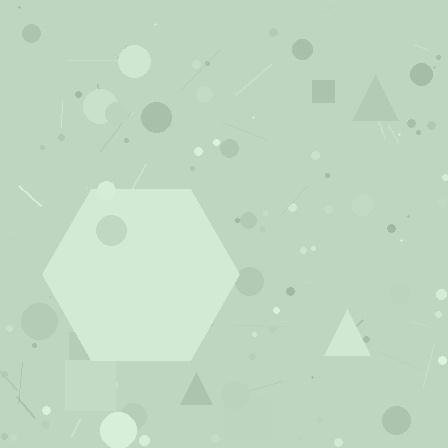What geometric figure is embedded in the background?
A hexagon is embedded in the background.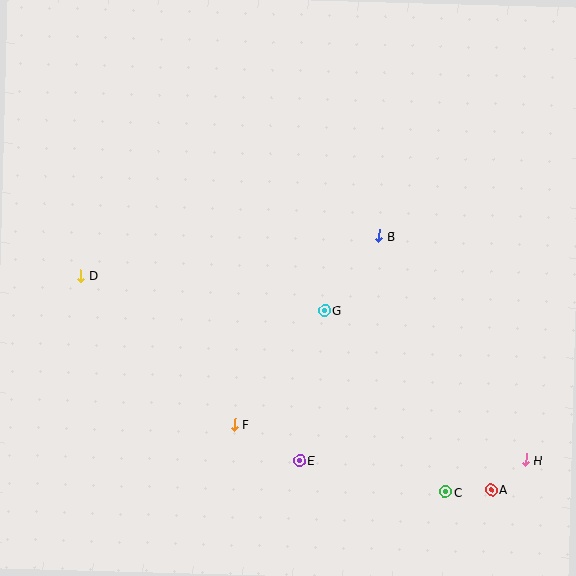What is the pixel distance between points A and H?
The distance between A and H is 46 pixels.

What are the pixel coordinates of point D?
Point D is at (81, 276).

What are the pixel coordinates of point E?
Point E is at (299, 461).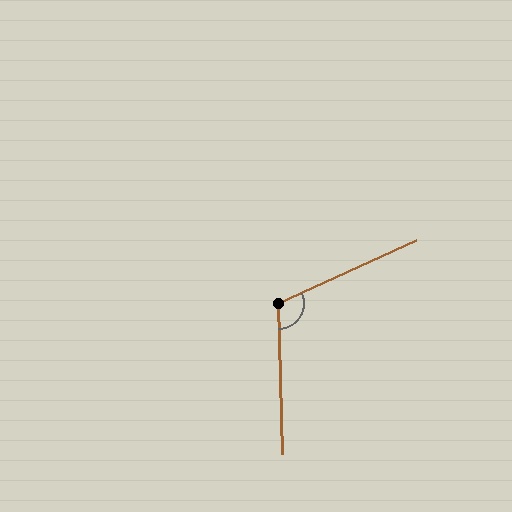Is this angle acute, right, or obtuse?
It is obtuse.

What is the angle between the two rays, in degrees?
Approximately 113 degrees.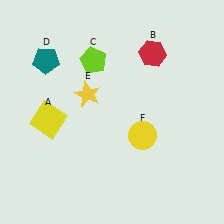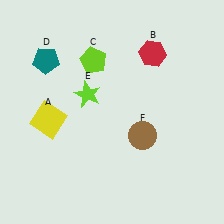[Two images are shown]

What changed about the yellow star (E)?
In Image 1, E is yellow. In Image 2, it changed to lime.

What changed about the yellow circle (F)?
In Image 1, F is yellow. In Image 2, it changed to brown.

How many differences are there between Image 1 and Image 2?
There are 2 differences between the two images.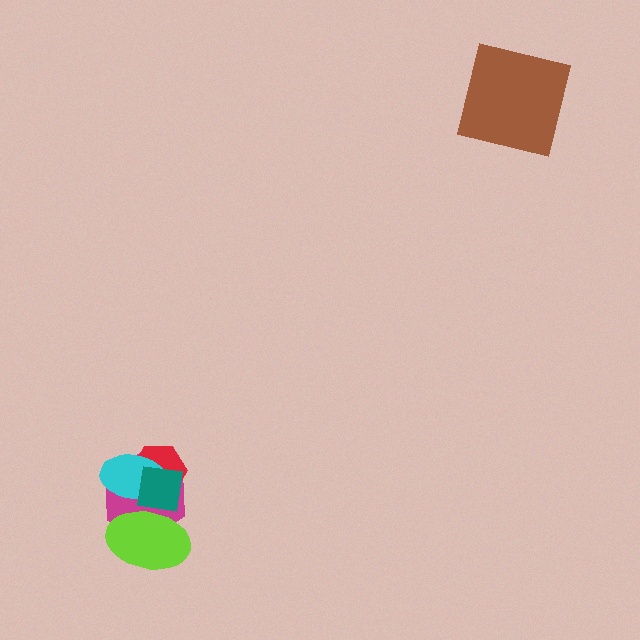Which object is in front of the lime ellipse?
The teal square is in front of the lime ellipse.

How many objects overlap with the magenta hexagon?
4 objects overlap with the magenta hexagon.